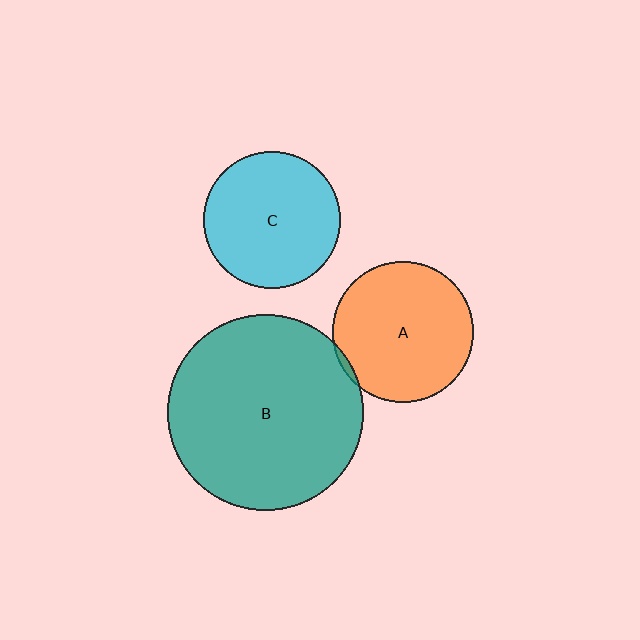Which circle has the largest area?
Circle B (teal).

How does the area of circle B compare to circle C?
Approximately 2.0 times.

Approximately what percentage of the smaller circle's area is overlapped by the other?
Approximately 5%.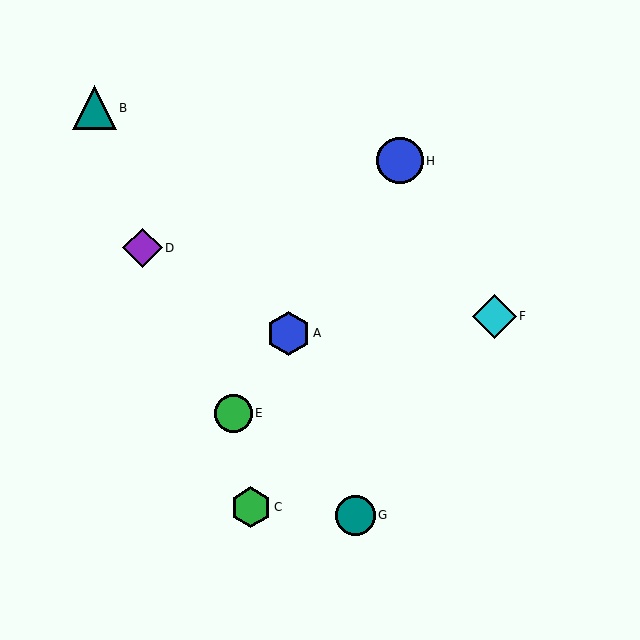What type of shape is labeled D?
Shape D is a purple diamond.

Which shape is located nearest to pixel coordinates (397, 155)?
The blue circle (labeled H) at (400, 161) is nearest to that location.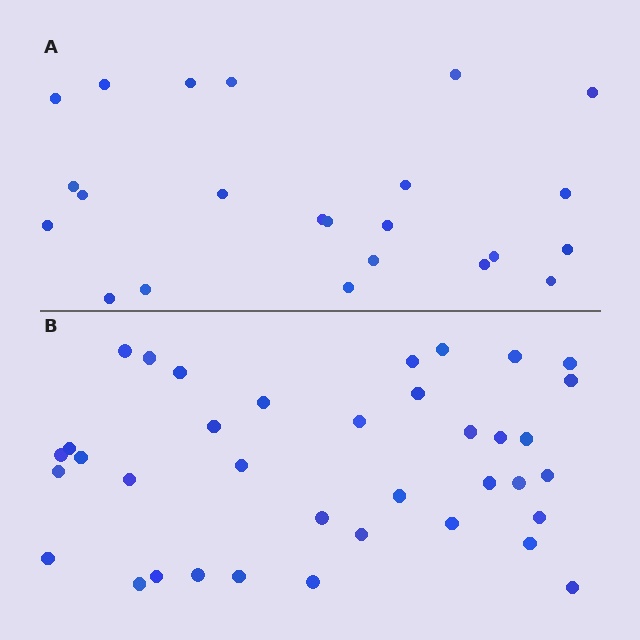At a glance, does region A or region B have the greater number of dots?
Region B (the bottom region) has more dots.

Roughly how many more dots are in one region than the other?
Region B has approximately 15 more dots than region A.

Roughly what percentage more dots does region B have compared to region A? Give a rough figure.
About 60% more.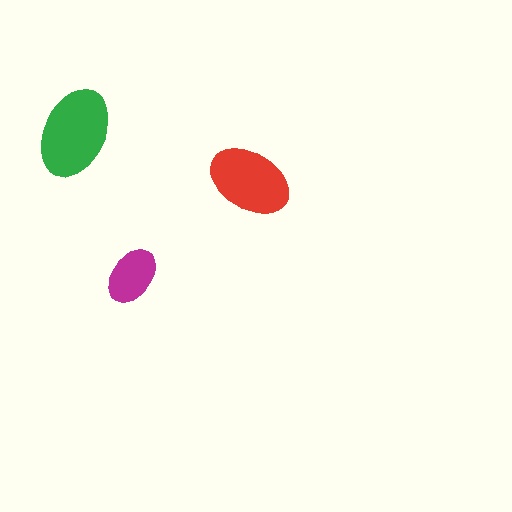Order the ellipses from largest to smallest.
the green one, the red one, the magenta one.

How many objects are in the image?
There are 3 objects in the image.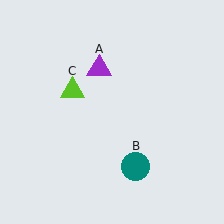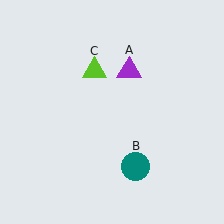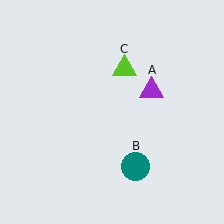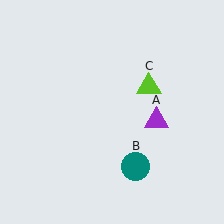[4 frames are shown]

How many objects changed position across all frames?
2 objects changed position: purple triangle (object A), lime triangle (object C).